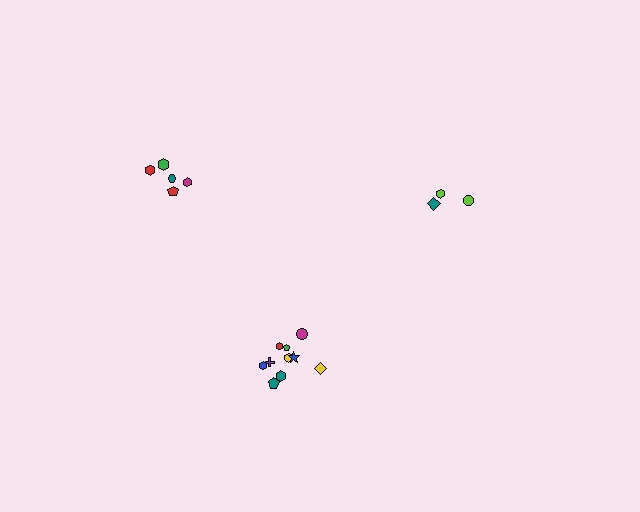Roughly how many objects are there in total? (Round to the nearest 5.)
Roughly 20 objects in total.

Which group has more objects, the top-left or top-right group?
The top-left group.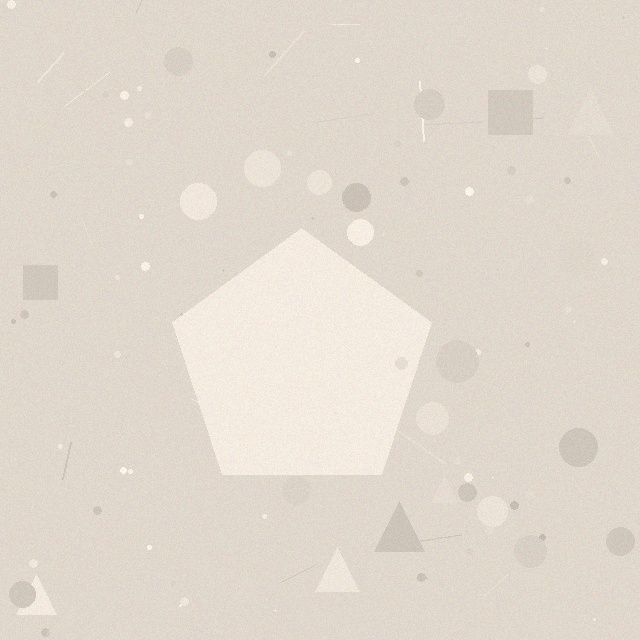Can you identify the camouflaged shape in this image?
The camouflaged shape is a pentagon.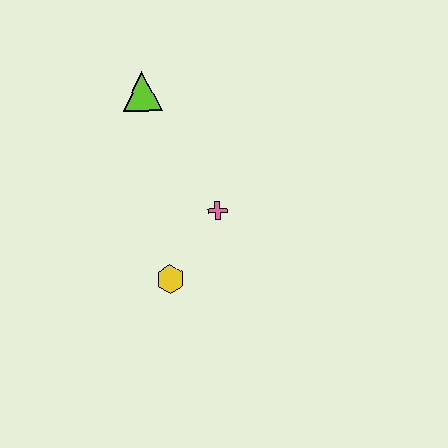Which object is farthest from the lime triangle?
The yellow hexagon is farthest from the lime triangle.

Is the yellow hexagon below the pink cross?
Yes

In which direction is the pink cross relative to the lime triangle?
The pink cross is below the lime triangle.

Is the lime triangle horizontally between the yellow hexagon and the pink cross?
No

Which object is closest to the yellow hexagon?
The pink cross is closest to the yellow hexagon.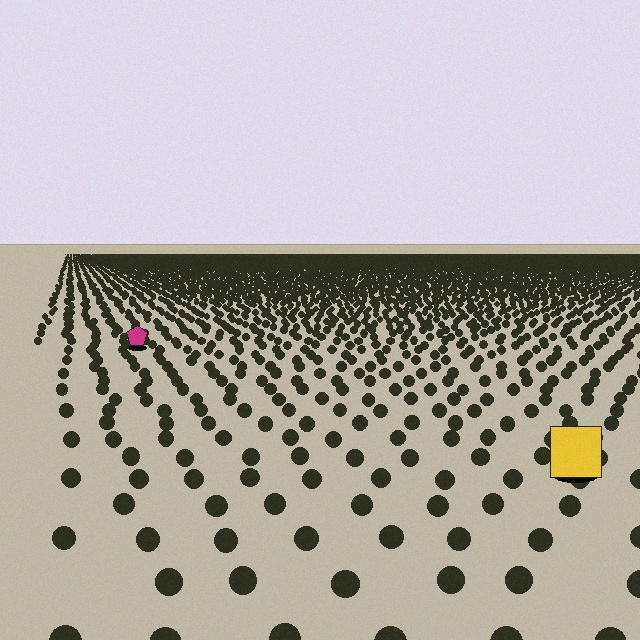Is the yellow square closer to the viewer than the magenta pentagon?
Yes. The yellow square is closer — you can tell from the texture gradient: the ground texture is coarser near it.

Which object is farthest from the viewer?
The magenta pentagon is farthest from the viewer. It appears smaller and the ground texture around it is denser.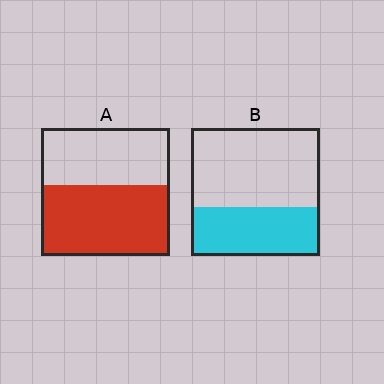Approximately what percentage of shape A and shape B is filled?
A is approximately 55% and B is approximately 40%.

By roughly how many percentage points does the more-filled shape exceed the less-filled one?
By roughly 15 percentage points (A over B).